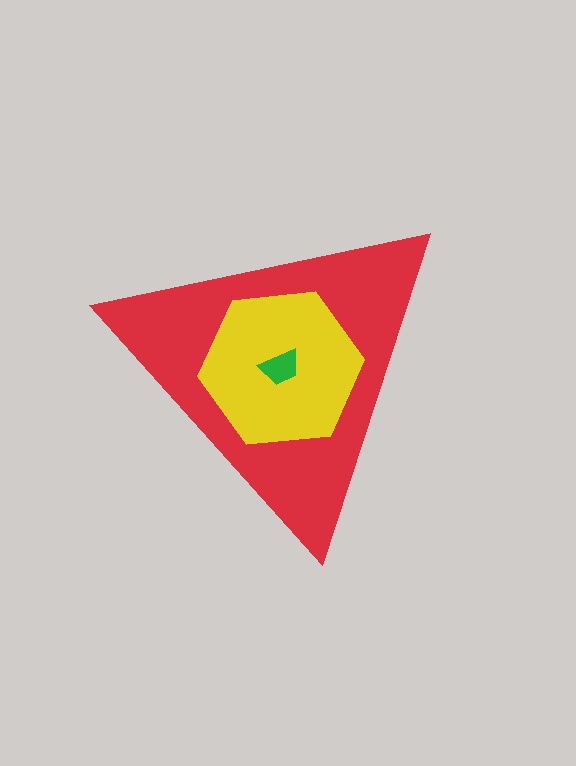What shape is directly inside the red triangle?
The yellow hexagon.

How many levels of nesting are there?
3.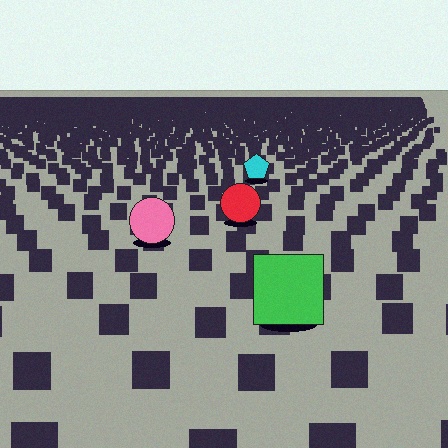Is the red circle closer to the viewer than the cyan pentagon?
Yes. The red circle is closer — you can tell from the texture gradient: the ground texture is coarser near it.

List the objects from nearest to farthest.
From nearest to farthest: the green square, the pink circle, the red circle, the cyan pentagon.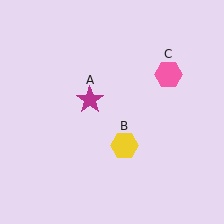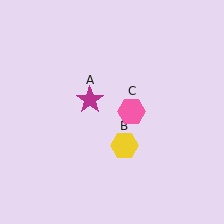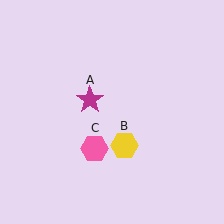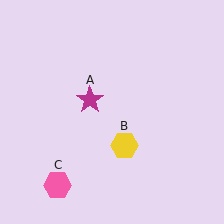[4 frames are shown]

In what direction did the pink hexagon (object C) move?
The pink hexagon (object C) moved down and to the left.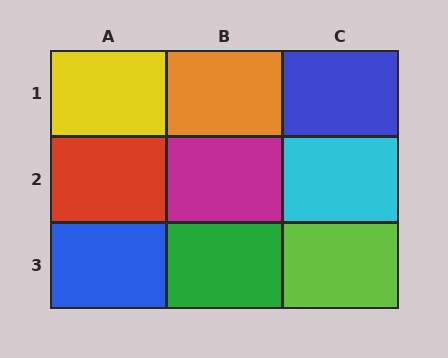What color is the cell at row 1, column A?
Yellow.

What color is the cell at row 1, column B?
Orange.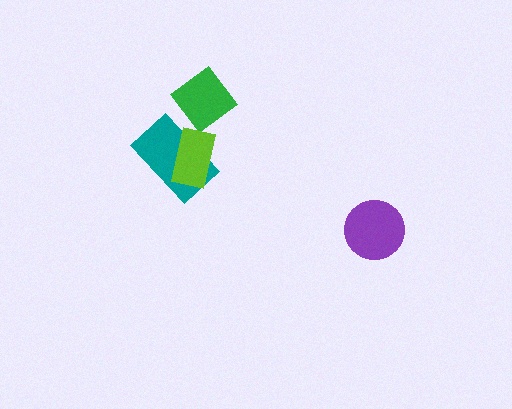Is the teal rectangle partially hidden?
Yes, it is partially covered by another shape.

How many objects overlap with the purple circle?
0 objects overlap with the purple circle.